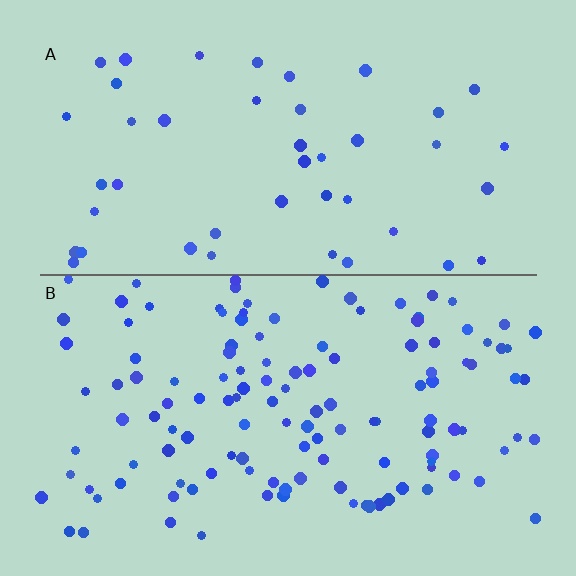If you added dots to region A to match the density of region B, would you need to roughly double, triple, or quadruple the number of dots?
Approximately triple.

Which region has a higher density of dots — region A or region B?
B (the bottom).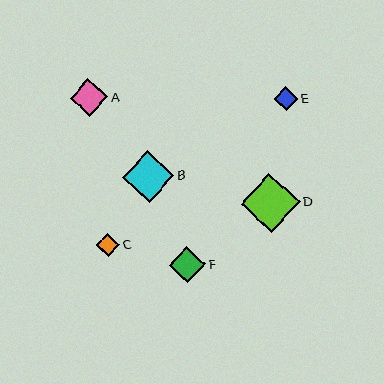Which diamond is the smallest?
Diamond C is the smallest with a size of approximately 23 pixels.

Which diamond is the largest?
Diamond D is the largest with a size of approximately 59 pixels.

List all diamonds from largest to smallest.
From largest to smallest: D, B, A, F, E, C.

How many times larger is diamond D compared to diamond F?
Diamond D is approximately 1.6 times the size of diamond F.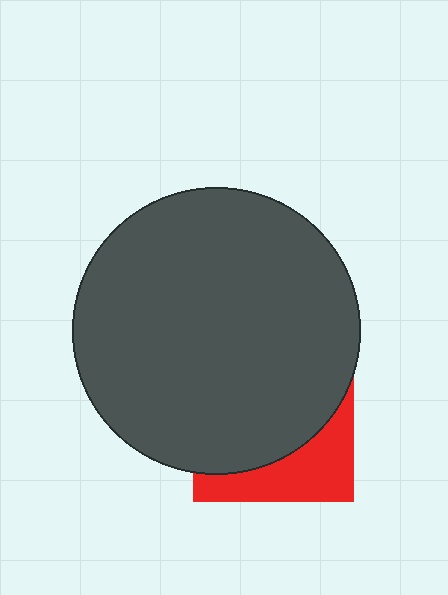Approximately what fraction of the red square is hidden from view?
Roughly 69% of the red square is hidden behind the dark gray circle.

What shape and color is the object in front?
The object in front is a dark gray circle.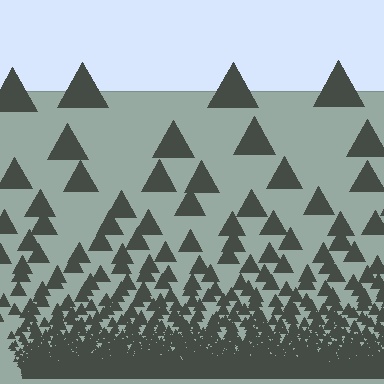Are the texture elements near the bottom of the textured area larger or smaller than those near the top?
Smaller. The gradient is inverted — elements near the bottom are smaller and denser.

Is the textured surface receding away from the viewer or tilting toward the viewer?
The surface appears to tilt toward the viewer. Texture elements get larger and sparser toward the top.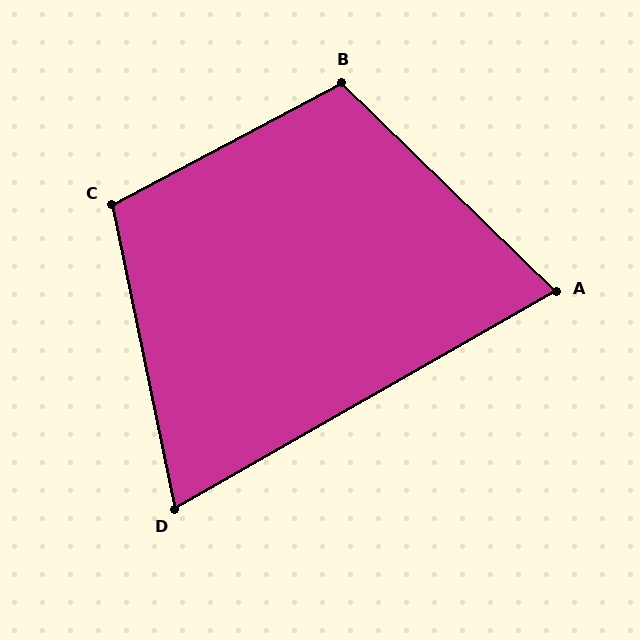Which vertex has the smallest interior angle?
D, at approximately 72 degrees.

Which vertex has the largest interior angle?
B, at approximately 108 degrees.